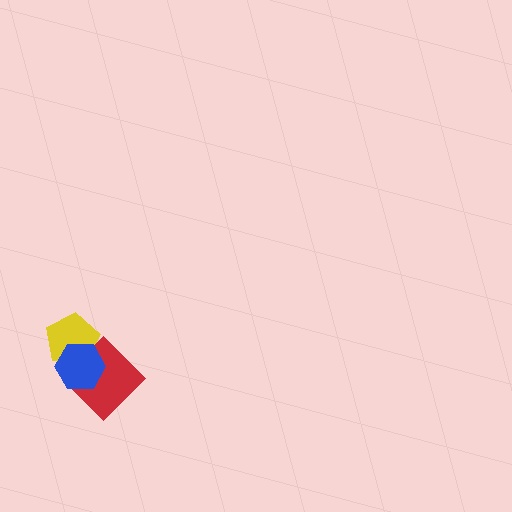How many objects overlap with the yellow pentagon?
2 objects overlap with the yellow pentagon.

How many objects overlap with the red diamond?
2 objects overlap with the red diamond.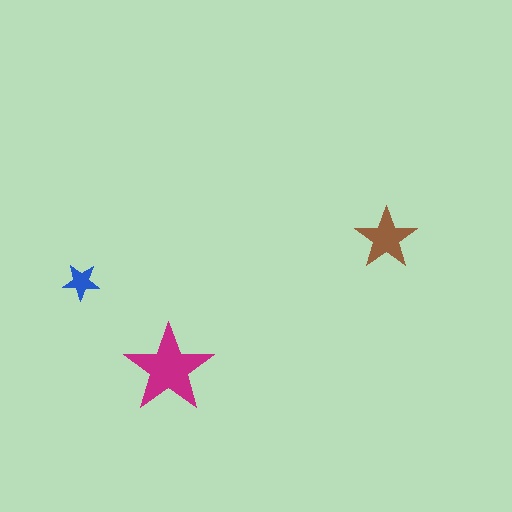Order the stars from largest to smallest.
the magenta one, the brown one, the blue one.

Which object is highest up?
The brown star is topmost.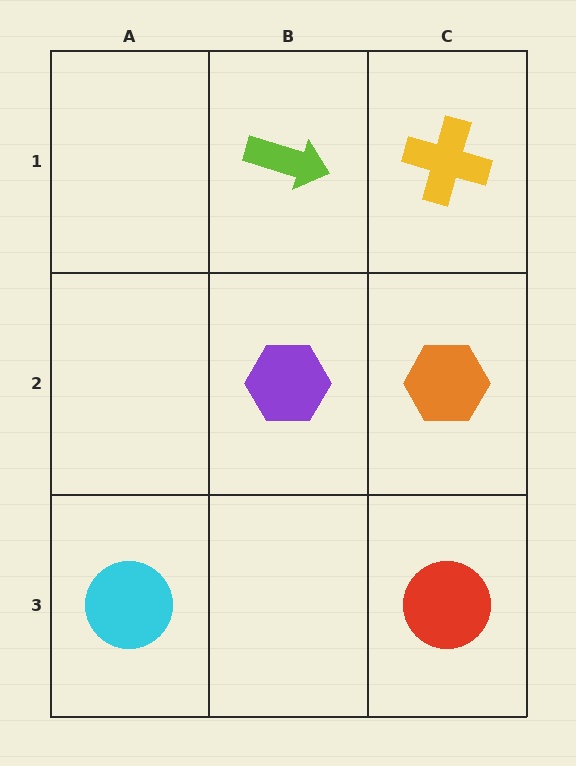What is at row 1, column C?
A yellow cross.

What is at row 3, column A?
A cyan circle.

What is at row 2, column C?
An orange hexagon.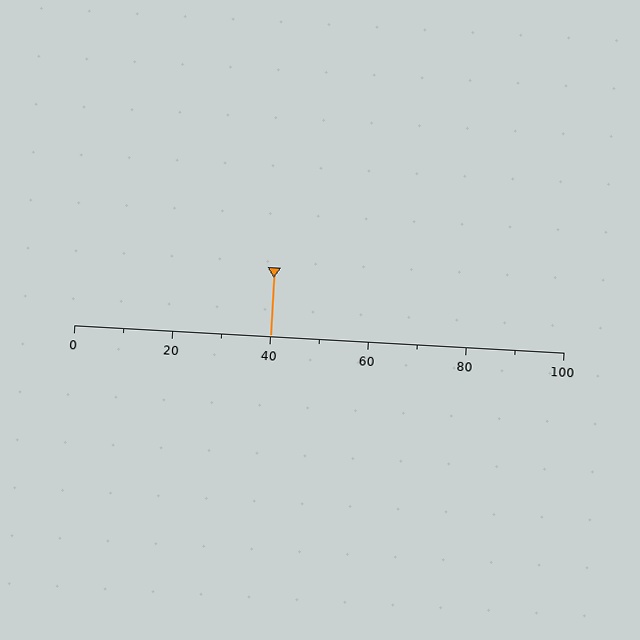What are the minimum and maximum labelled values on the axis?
The axis runs from 0 to 100.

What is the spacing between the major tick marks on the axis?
The major ticks are spaced 20 apart.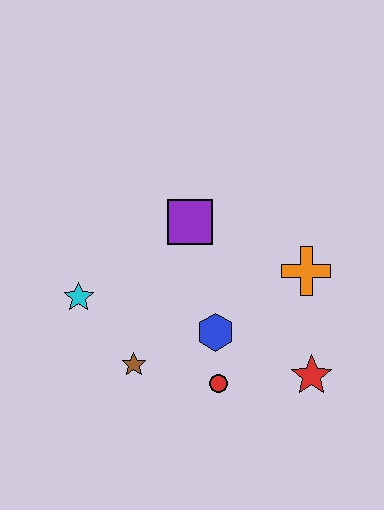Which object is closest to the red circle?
The blue hexagon is closest to the red circle.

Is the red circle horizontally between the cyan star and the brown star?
No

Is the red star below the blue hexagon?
Yes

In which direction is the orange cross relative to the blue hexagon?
The orange cross is to the right of the blue hexagon.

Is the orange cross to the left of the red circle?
No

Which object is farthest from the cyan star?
The red star is farthest from the cyan star.